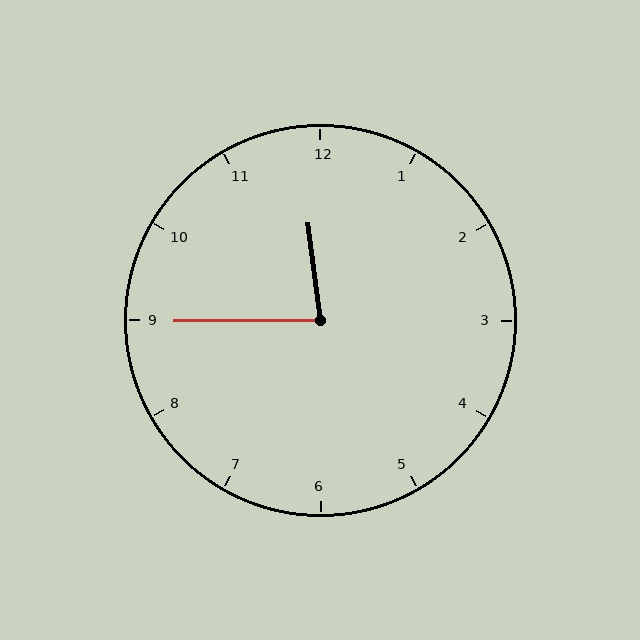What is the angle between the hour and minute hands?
Approximately 82 degrees.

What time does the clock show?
11:45.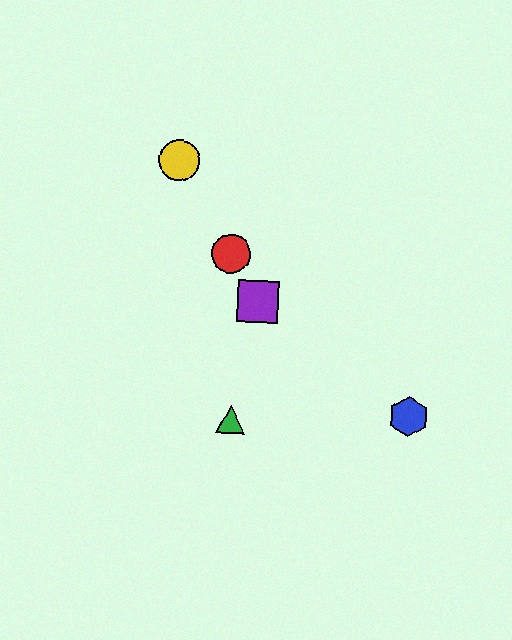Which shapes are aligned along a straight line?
The red circle, the yellow circle, the purple square are aligned along a straight line.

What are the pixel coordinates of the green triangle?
The green triangle is at (231, 419).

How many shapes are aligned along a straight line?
3 shapes (the red circle, the yellow circle, the purple square) are aligned along a straight line.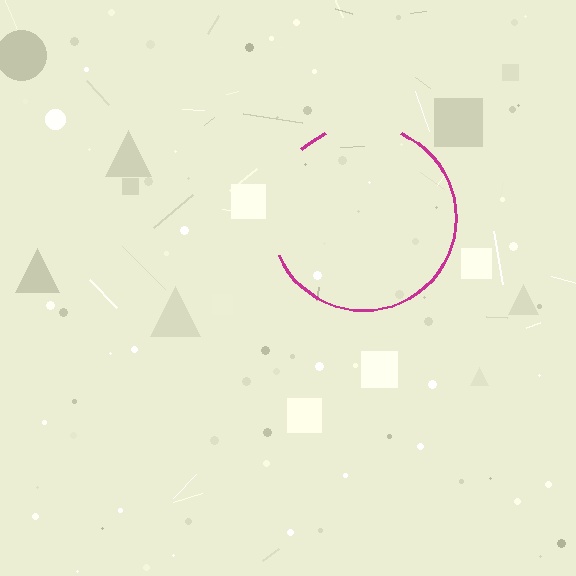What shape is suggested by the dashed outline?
The dashed outline suggests a circle.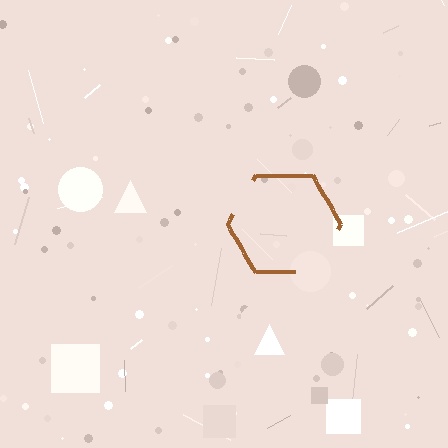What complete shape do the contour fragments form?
The contour fragments form a hexagon.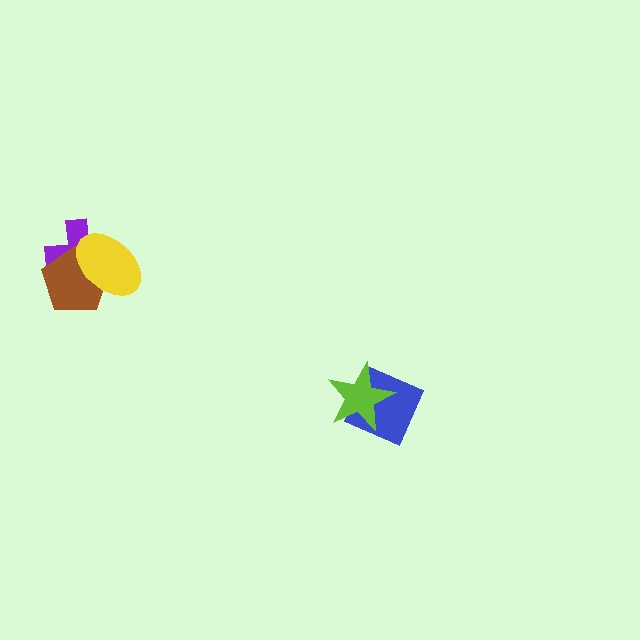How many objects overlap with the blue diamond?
1 object overlaps with the blue diamond.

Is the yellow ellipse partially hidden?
No, no other shape covers it.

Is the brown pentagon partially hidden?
Yes, it is partially covered by another shape.